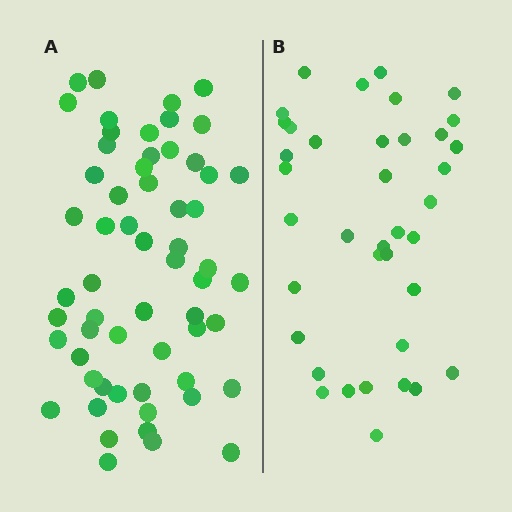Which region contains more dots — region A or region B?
Region A (the left region) has more dots.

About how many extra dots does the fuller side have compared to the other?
Region A has approximately 20 more dots than region B.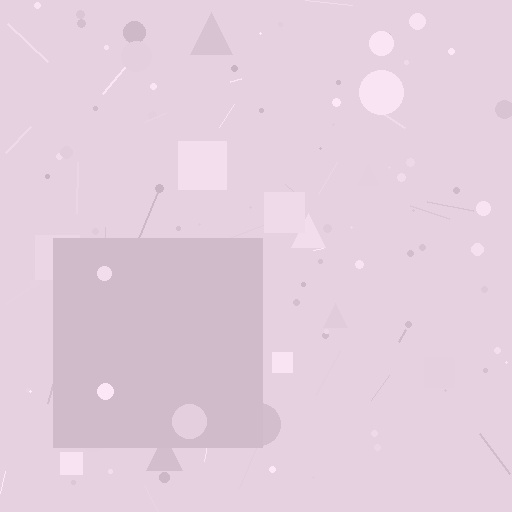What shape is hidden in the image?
A square is hidden in the image.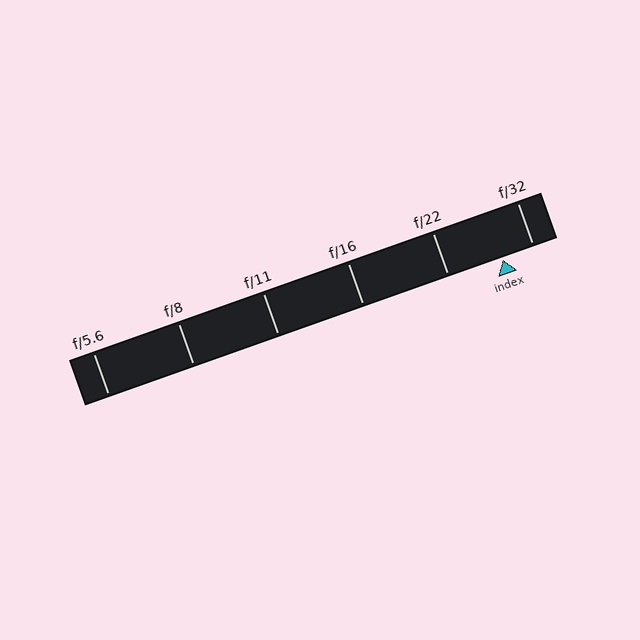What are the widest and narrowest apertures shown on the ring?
The widest aperture shown is f/5.6 and the narrowest is f/32.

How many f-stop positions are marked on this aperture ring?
There are 6 f-stop positions marked.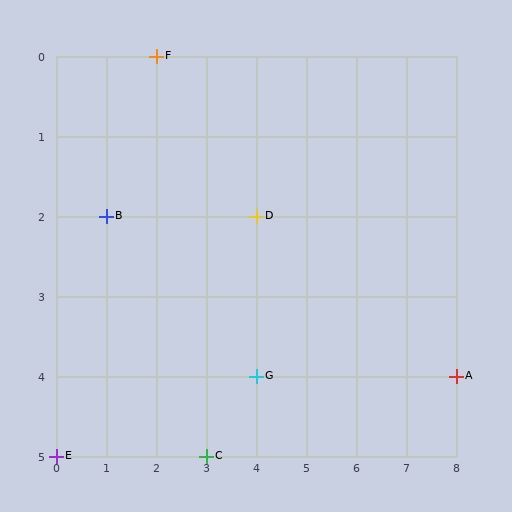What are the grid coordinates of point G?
Point G is at grid coordinates (4, 4).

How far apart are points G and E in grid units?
Points G and E are 4 columns and 1 row apart (about 4.1 grid units diagonally).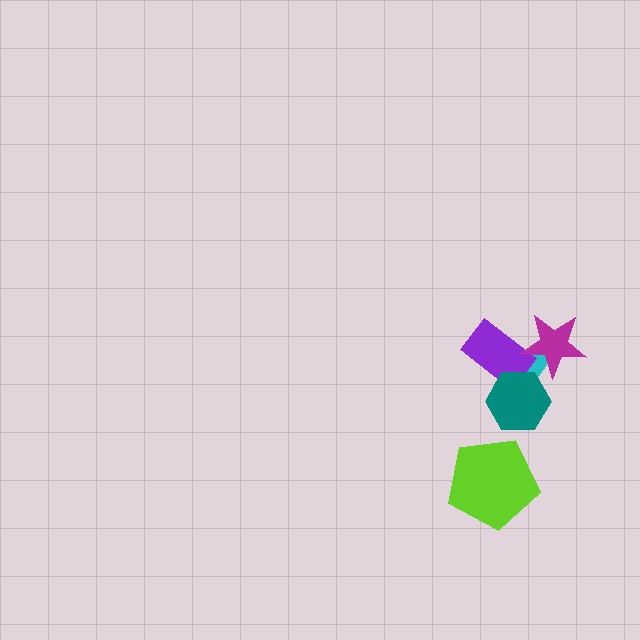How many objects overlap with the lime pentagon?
0 objects overlap with the lime pentagon.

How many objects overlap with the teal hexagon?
2 objects overlap with the teal hexagon.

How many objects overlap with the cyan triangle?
3 objects overlap with the cyan triangle.